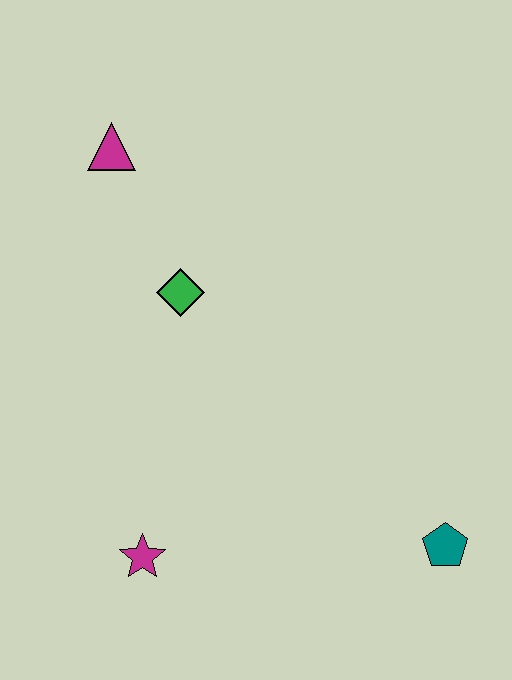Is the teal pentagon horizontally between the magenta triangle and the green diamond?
No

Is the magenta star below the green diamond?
Yes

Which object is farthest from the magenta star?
The magenta triangle is farthest from the magenta star.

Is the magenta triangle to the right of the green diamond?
No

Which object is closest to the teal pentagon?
The magenta star is closest to the teal pentagon.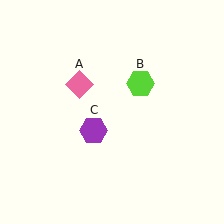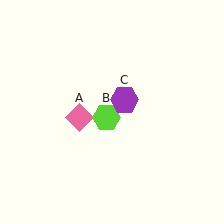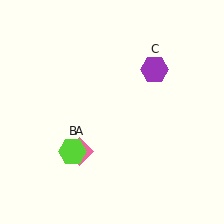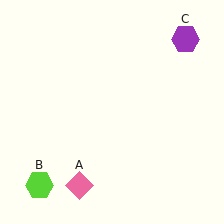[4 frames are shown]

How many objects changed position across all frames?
3 objects changed position: pink diamond (object A), lime hexagon (object B), purple hexagon (object C).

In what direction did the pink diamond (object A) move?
The pink diamond (object A) moved down.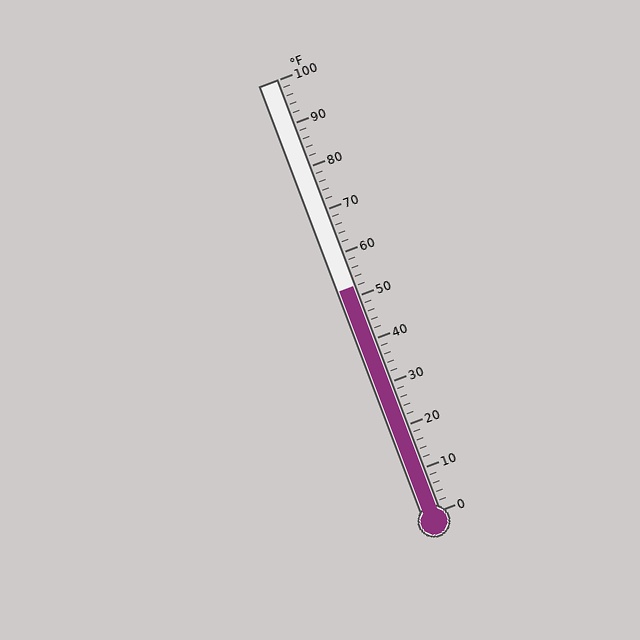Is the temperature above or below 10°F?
The temperature is above 10°F.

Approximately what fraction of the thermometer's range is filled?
The thermometer is filled to approximately 50% of its range.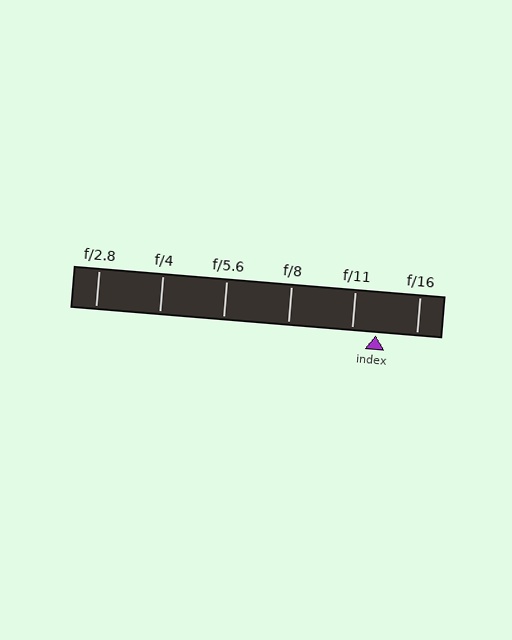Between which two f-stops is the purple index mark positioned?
The index mark is between f/11 and f/16.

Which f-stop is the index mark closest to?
The index mark is closest to f/11.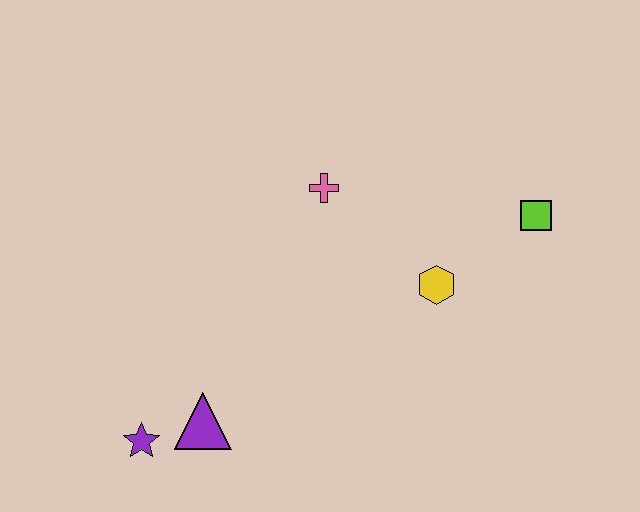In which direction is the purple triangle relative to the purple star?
The purple triangle is to the right of the purple star.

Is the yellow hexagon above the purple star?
Yes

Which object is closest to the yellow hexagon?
The lime square is closest to the yellow hexagon.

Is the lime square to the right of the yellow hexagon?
Yes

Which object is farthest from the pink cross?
The purple star is farthest from the pink cross.